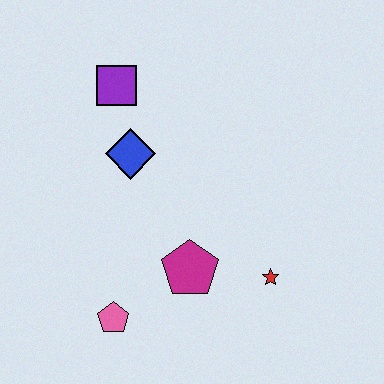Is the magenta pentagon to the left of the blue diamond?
No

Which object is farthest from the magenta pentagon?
The purple square is farthest from the magenta pentagon.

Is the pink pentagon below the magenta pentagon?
Yes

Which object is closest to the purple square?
The blue diamond is closest to the purple square.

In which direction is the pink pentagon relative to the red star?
The pink pentagon is to the left of the red star.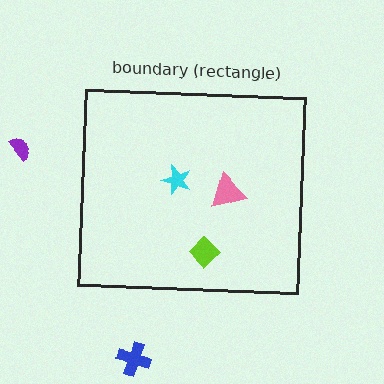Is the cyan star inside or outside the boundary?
Inside.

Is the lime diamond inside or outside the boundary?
Inside.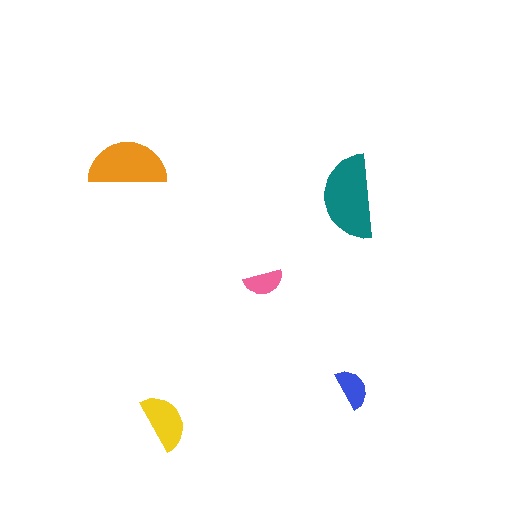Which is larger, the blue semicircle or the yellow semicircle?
The yellow one.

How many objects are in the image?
There are 5 objects in the image.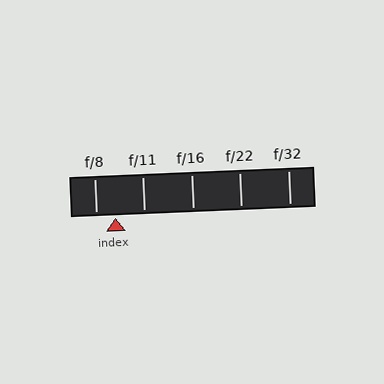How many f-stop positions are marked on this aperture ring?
There are 5 f-stop positions marked.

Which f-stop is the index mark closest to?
The index mark is closest to f/8.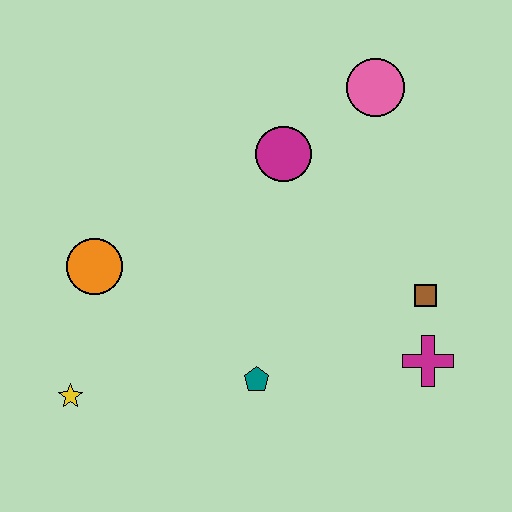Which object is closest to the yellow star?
The orange circle is closest to the yellow star.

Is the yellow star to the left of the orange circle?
Yes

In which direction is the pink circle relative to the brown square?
The pink circle is above the brown square.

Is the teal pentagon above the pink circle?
No